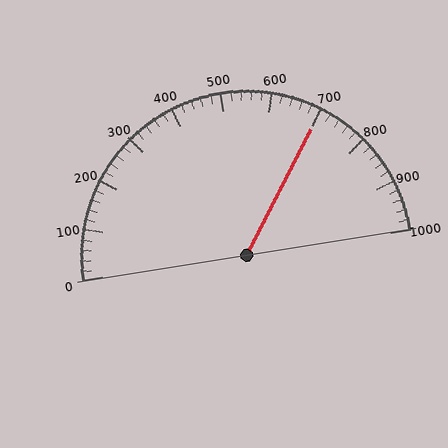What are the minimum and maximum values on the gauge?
The gauge ranges from 0 to 1000.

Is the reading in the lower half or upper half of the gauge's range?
The reading is in the upper half of the range (0 to 1000).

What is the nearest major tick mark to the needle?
The nearest major tick mark is 700.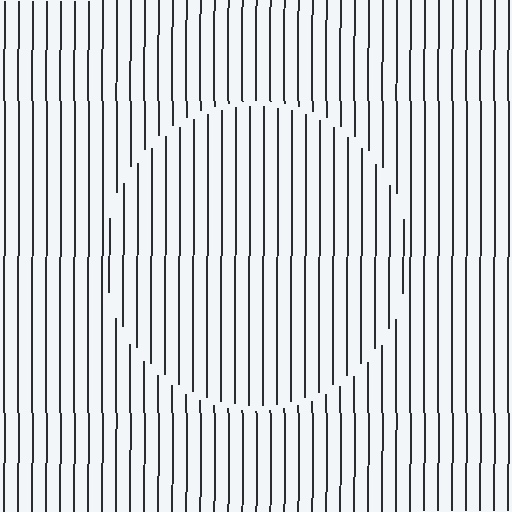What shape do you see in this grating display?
An illusory circle. The interior of the shape contains the same grating, shifted by half a period — the contour is defined by the phase discontinuity where line-ends from the inner and outer gratings abut.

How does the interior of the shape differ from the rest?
The interior of the shape contains the same grating, shifted by half a period — the contour is defined by the phase discontinuity where line-ends from the inner and outer gratings abut.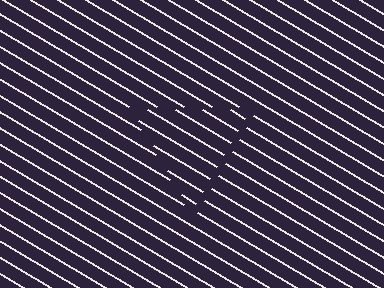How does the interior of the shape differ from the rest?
The interior of the shape contains the same grating, shifted by half a period — the contour is defined by the phase discontinuity where line-ends from the inner and outer gratings abut.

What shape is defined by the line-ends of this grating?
An illusory triangle. The interior of the shape contains the same grating, shifted by half a period — the contour is defined by the phase discontinuity where line-ends from the inner and outer gratings abut.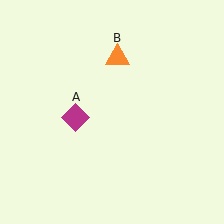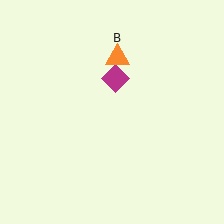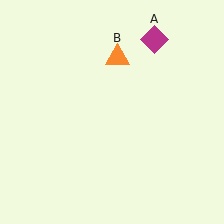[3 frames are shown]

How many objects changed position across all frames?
1 object changed position: magenta diamond (object A).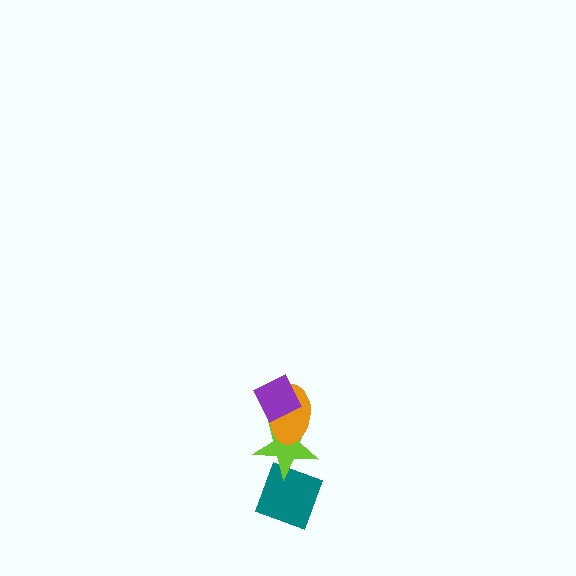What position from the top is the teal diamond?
The teal diamond is 4th from the top.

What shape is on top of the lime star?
The orange ellipse is on top of the lime star.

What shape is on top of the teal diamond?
The lime star is on top of the teal diamond.